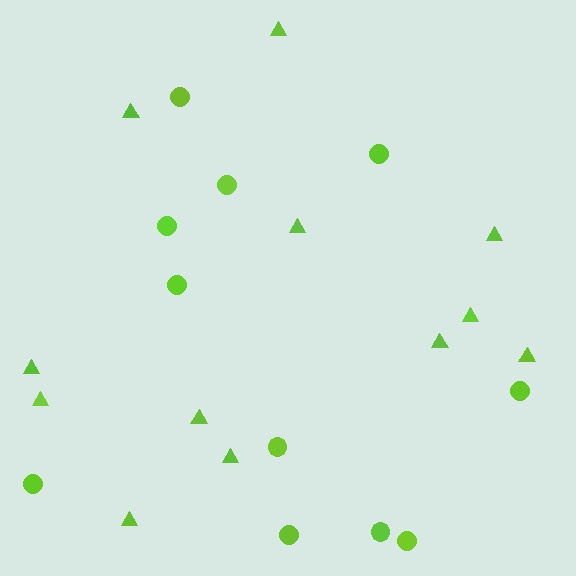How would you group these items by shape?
There are 2 groups: one group of circles (11) and one group of triangles (12).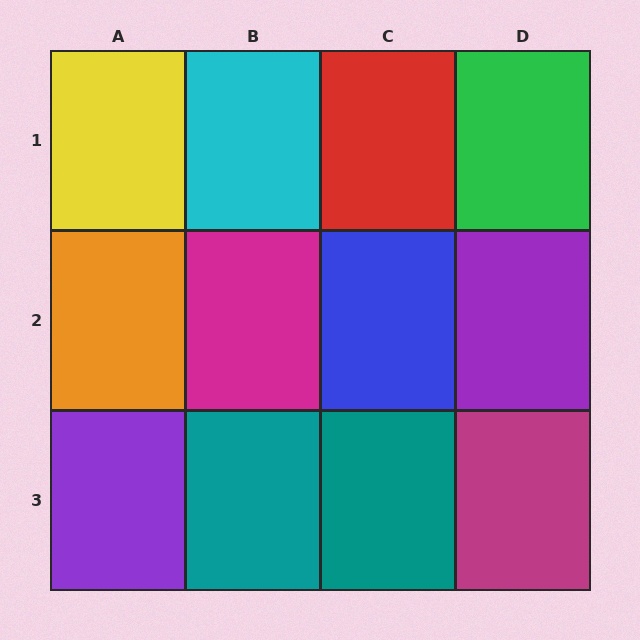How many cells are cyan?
1 cell is cyan.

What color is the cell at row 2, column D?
Purple.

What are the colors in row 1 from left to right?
Yellow, cyan, red, green.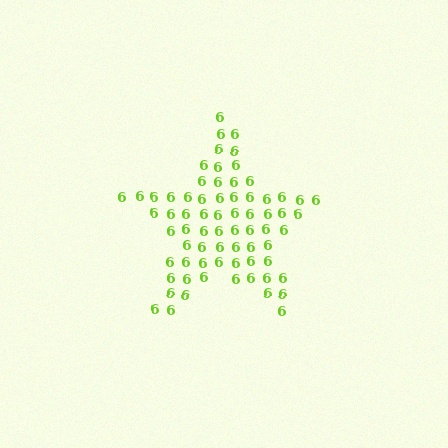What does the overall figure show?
The overall figure shows a star.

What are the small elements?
The small elements are digit 6's.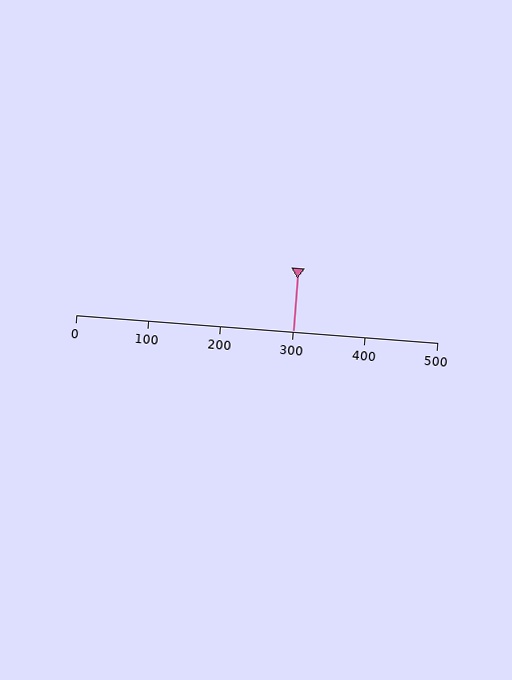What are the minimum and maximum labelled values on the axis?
The axis runs from 0 to 500.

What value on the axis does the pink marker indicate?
The marker indicates approximately 300.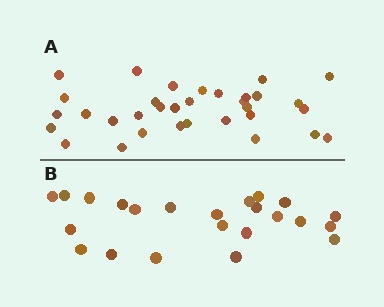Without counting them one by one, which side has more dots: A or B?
Region A (the top region) has more dots.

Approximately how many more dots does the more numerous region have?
Region A has roughly 10 or so more dots than region B.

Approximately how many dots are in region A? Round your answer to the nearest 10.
About 30 dots. (The exact count is 33, which rounds to 30.)